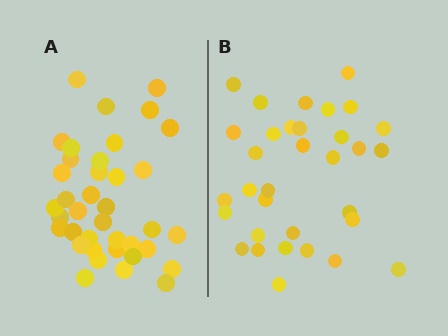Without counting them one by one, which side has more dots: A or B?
Region A (the left region) has more dots.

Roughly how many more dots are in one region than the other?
Region A has about 5 more dots than region B.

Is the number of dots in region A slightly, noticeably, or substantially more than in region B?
Region A has only slightly more — the two regions are fairly close. The ratio is roughly 1.2 to 1.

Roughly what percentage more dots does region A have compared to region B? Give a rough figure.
About 15% more.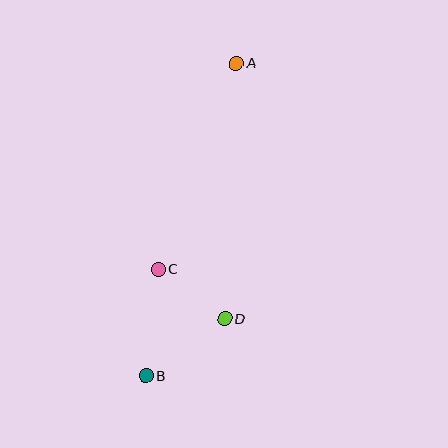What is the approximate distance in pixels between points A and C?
The distance between A and C is approximately 220 pixels.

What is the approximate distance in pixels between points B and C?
The distance between B and C is approximately 107 pixels.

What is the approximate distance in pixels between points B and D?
The distance between B and D is approximately 97 pixels.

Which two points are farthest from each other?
Points A and B are farthest from each other.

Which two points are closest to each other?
Points C and D are closest to each other.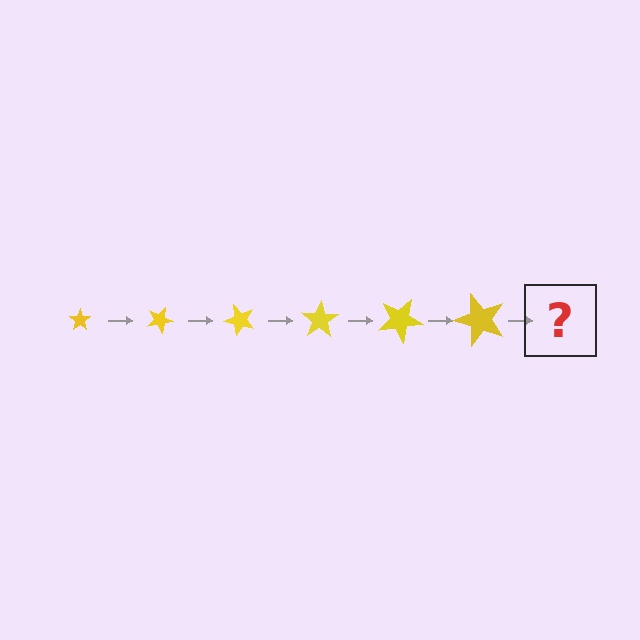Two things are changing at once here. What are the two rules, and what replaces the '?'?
The two rules are that the star grows larger each step and it rotates 25 degrees each step. The '?' should be a star, larger than the previous one and rotated 150 degrees from the start.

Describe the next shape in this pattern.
It should be a star, larger than the previous one and rotated 150 degrees from the start.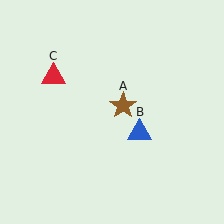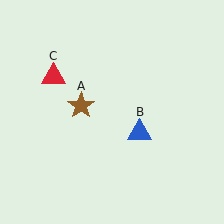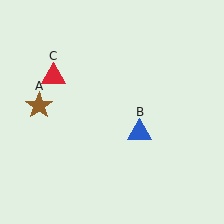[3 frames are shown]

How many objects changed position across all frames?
1 object changed position: brown star (object A).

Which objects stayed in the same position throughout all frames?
Blue triangle (object B) and red triangle (object C) remained stationary.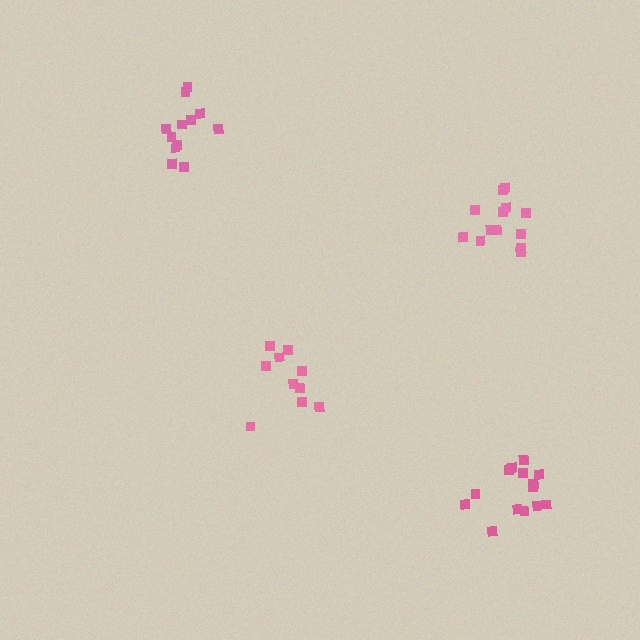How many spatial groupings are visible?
There are 4 spatial groupings.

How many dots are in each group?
Group 1: 10 dots, Group 2: 13 dots, Group 3: 12 dots, Group 4: 15 dots (50 total).